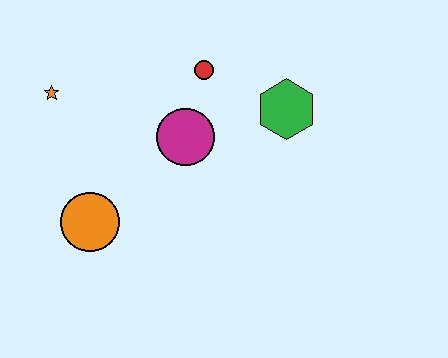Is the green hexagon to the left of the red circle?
No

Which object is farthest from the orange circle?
The green hexagon is farthest from the orange circle.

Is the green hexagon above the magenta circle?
Yes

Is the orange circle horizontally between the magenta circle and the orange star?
Yes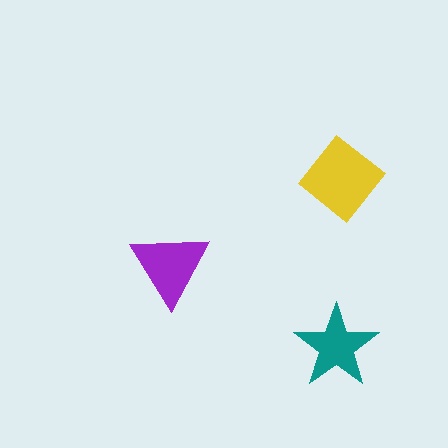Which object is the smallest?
The teal star.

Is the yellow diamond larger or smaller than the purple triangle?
Larger.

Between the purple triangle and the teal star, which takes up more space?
The purple triangle.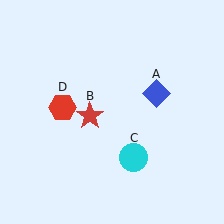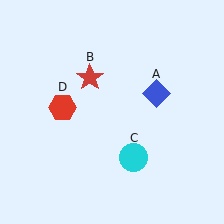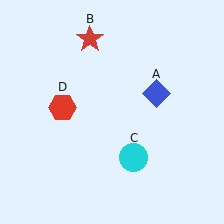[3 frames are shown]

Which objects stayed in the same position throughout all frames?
Blue diamond (object A) and cyan circle (object C) and red hexagon (object D) remained stationary.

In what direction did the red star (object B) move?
The red star (object B) moved up.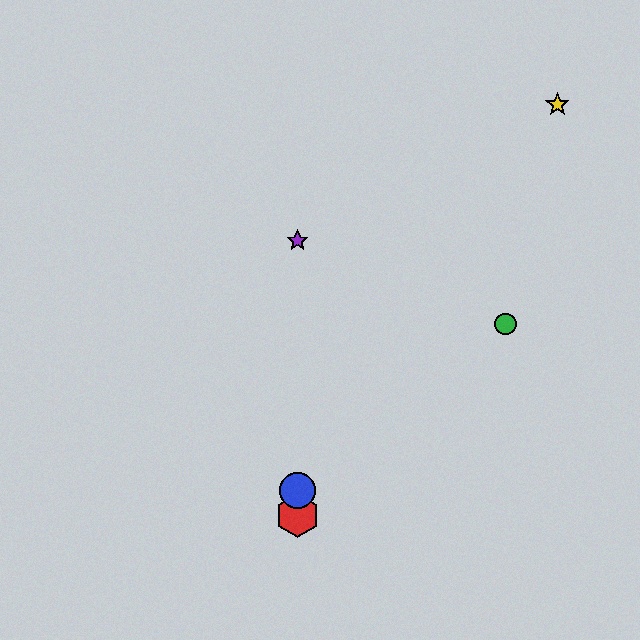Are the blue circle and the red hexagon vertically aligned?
Yes, both are at x≈297.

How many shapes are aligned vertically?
3 shapes (the red hexagon, the blue circle, the purple star) are aligned vertically.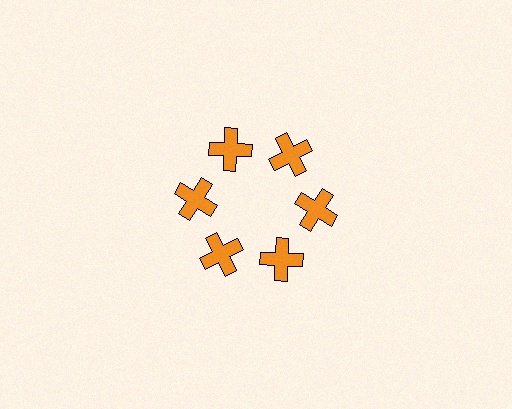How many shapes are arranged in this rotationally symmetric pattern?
There are 6 shapes, arranged in 6 groups of 1.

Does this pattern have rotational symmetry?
Yes, this pattern has 6-fold rotational symmetry. It looks the same after rotating 60 degrees around the center.